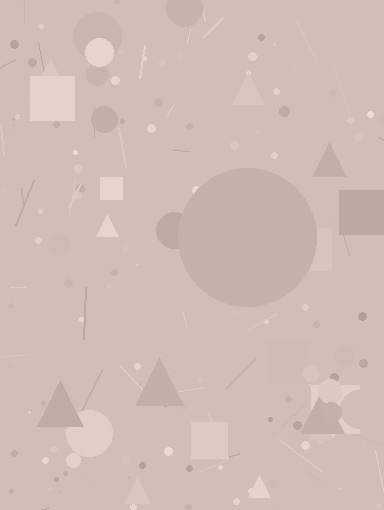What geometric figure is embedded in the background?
A circle is embedded in the background.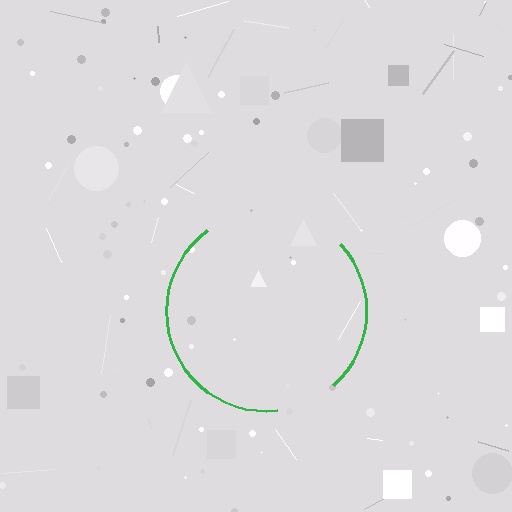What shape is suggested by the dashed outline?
The dashed outline suggests a circle.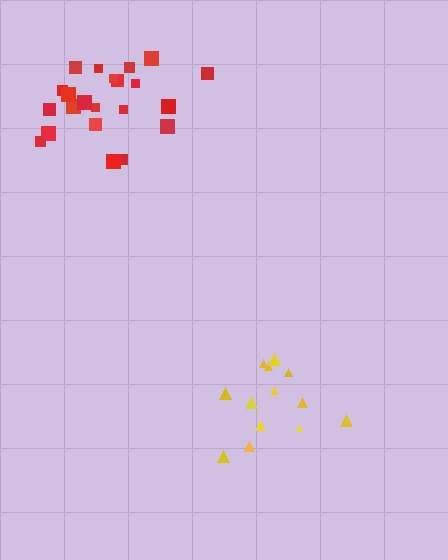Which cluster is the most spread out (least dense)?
Yellow.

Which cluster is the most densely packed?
Red.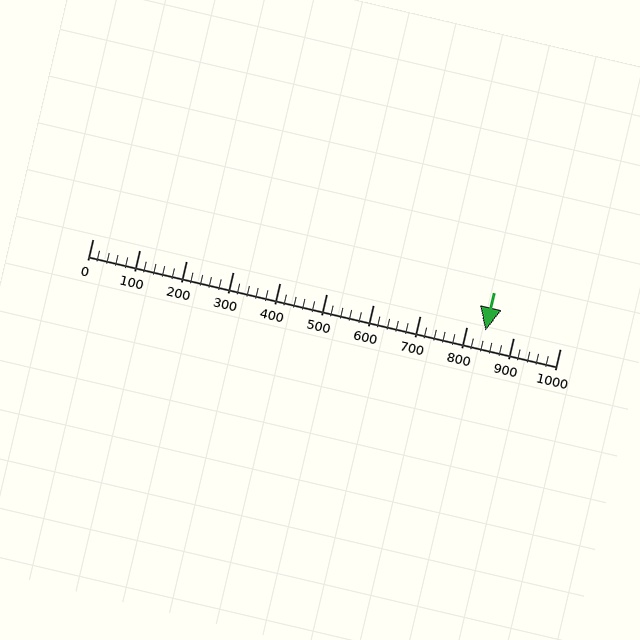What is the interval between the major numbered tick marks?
The major tick marks are spaced 100 units apart.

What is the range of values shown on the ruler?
The ruler shows values from 0 to 1000.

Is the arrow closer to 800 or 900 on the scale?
The arrow is closer to 800.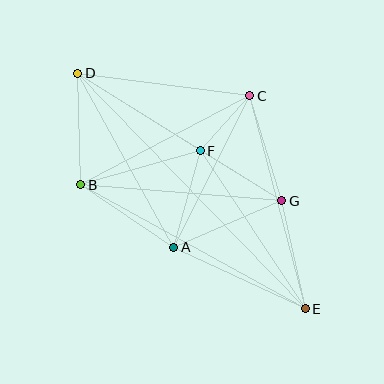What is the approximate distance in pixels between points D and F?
The distance between D and F is approximately 145 pixels.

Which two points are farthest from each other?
Points D and E are farthest from each other.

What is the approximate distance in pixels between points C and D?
The distance between C and D is approximately 174 pixels.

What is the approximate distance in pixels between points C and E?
The distance between C and E is approximately 220 pixels.